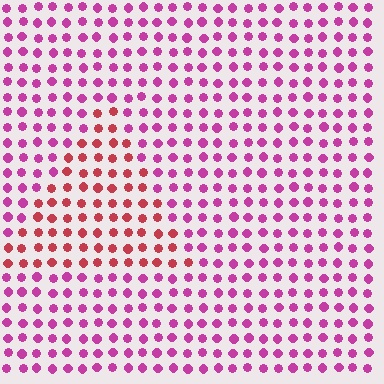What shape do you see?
I see a triangle.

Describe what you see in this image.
The image is filled with small magenta elements in a uniform arrangement. A triangle-shaped region is visible where the elements are tinted to a slightly different hue, forming a subtle color boundary.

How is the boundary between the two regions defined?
The boundary is defined purely by a slight shift in hue (about 38 degrees). Spacing, size, and orientation are identical on both sides.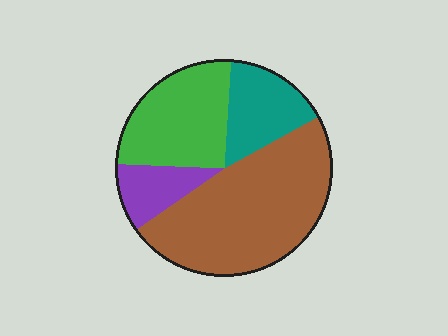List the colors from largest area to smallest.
From largest to smallest: brown, green, teal, purple.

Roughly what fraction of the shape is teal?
Teal covers roughly 15% of the shape.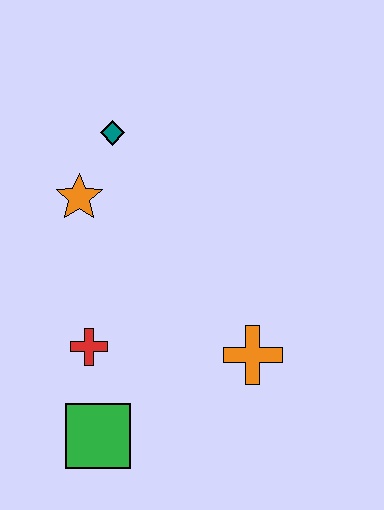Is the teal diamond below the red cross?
No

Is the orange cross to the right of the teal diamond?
Yes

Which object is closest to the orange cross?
The red cross is closest to the orange cross.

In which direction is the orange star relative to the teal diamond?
The orange star is below the teal diamond.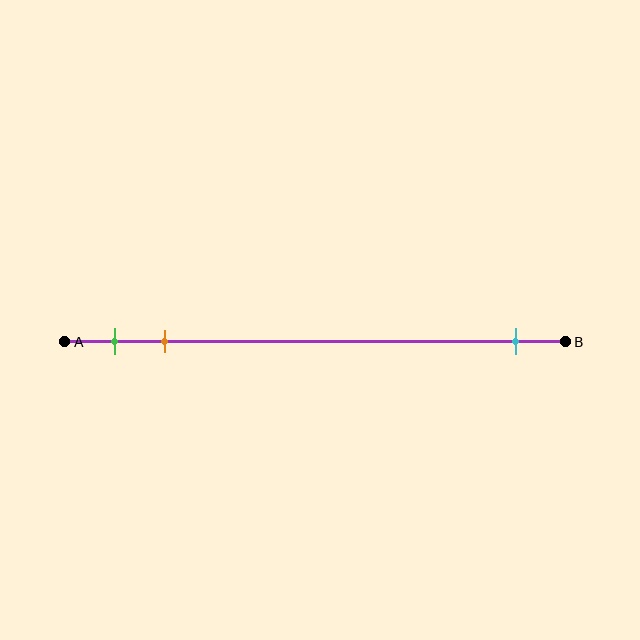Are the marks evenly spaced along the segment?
No, the marks are not evenly spaced.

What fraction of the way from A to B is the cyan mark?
The cyan mark is approximately 90% (0.9) of the way from A to B.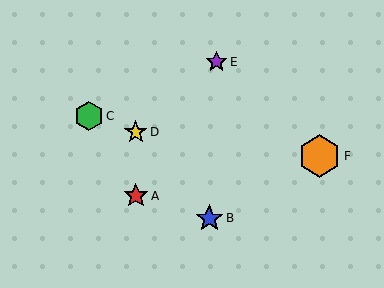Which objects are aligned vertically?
Objects A, D are aligned vertically.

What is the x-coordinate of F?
Object F is at x≈319.